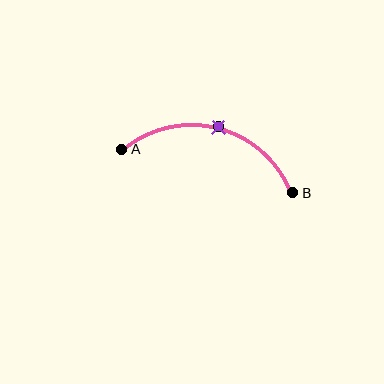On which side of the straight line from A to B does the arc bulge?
The arc bulges above the straight line connecting A and B.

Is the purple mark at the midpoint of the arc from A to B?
Yes. The purple mark lies on the arc at equal arc-length from both A and B — it is the arc midpoint.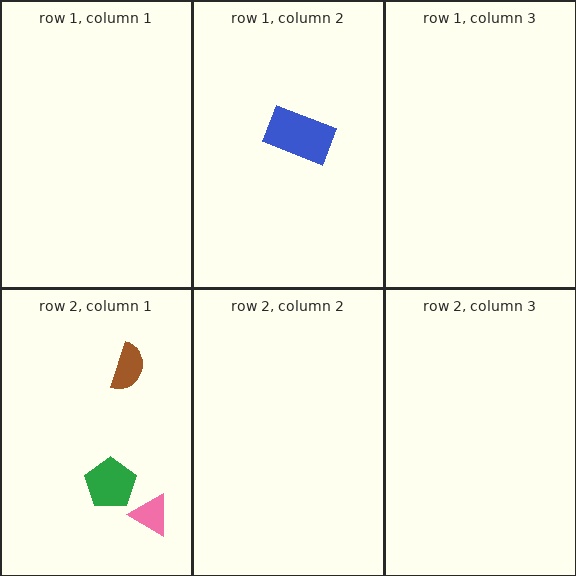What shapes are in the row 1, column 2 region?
The blue rectangle.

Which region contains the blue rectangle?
The row 1, column 2 region.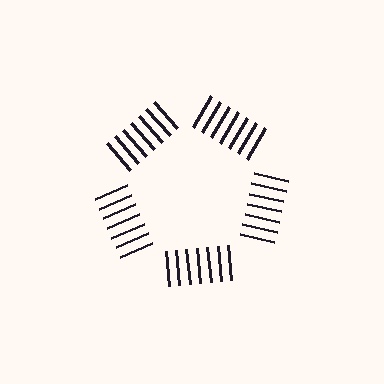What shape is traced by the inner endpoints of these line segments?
An illusory pentagon — the line segments terminate on its edges but no continuous stroke is drawn.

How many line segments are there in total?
35 — 7 along each of the 5 edges.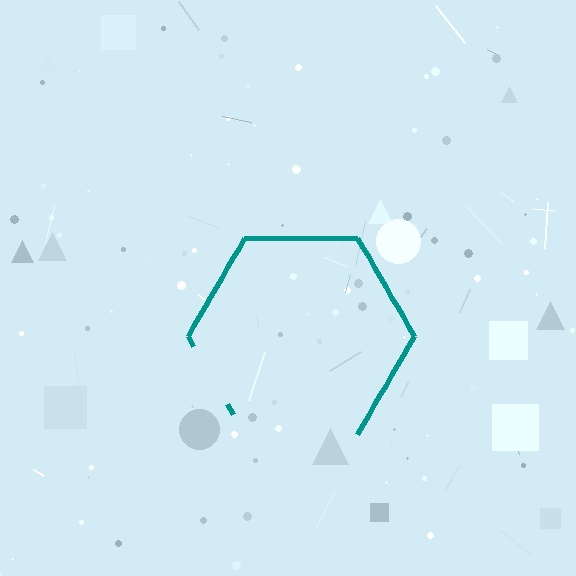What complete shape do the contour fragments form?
The contour fragments form a hexagon.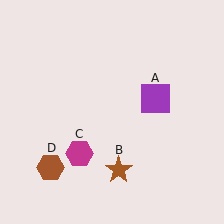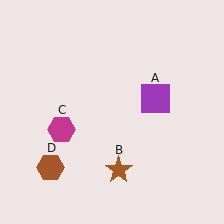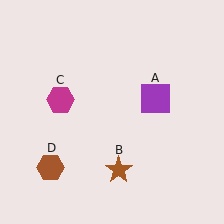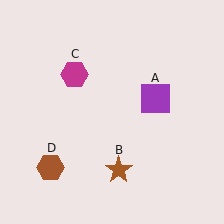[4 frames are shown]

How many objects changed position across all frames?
1 object changed position: magenta hexagon (object C).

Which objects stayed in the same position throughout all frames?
Purple square (object A) and brown star (object B) and brown hexagon (object D) remained stationary.